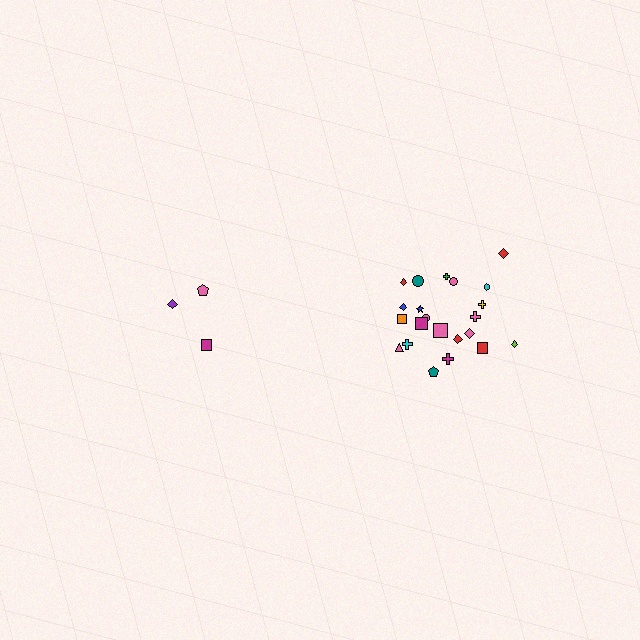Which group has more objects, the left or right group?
The right group.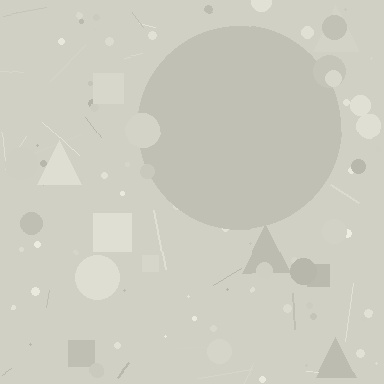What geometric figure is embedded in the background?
A circle is embedded in the background.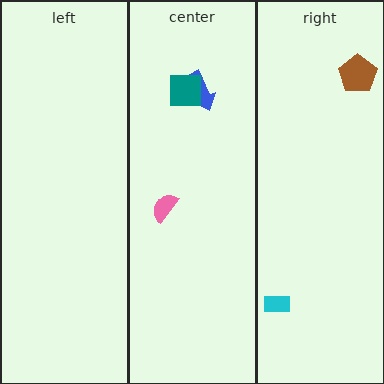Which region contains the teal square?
The center region.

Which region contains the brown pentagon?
The right region.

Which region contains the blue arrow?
The center region.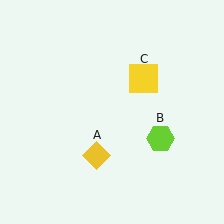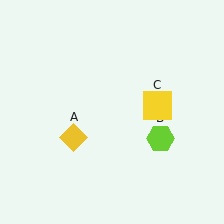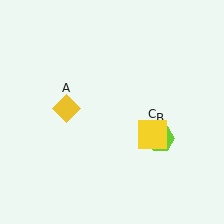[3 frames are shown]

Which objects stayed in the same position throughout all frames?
Lime hexagon (object B) remained stationary.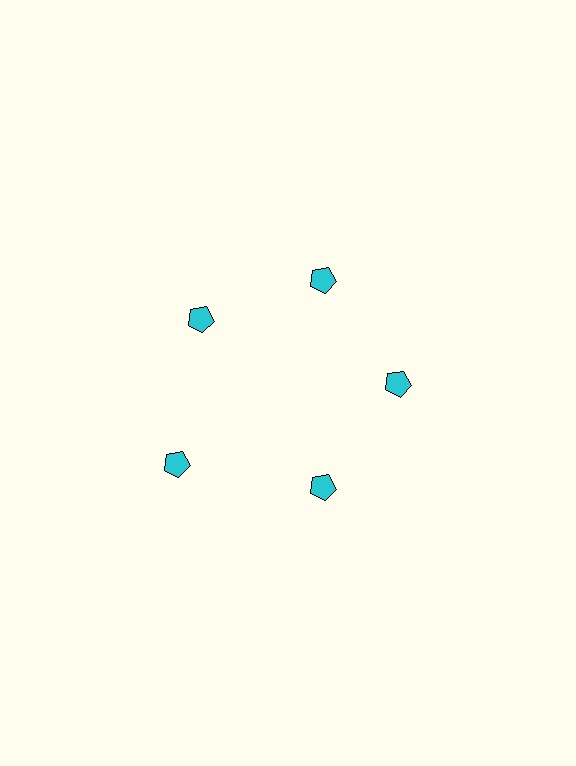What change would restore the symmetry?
The symmetry would be restored by moving it inward, back onto the ring so that all 5 pentagons sit at equal angles and equal distance from the center.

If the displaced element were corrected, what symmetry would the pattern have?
It would have 5-fold rotational symmetry — the pattern would map onto itself every 72 degrees.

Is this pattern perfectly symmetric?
No. The 5 cyan pentagons are arranged in a ring, but one element near the 8 o'clock position is pushed outward from the center, breaking the 5-fold rotational symmetry.